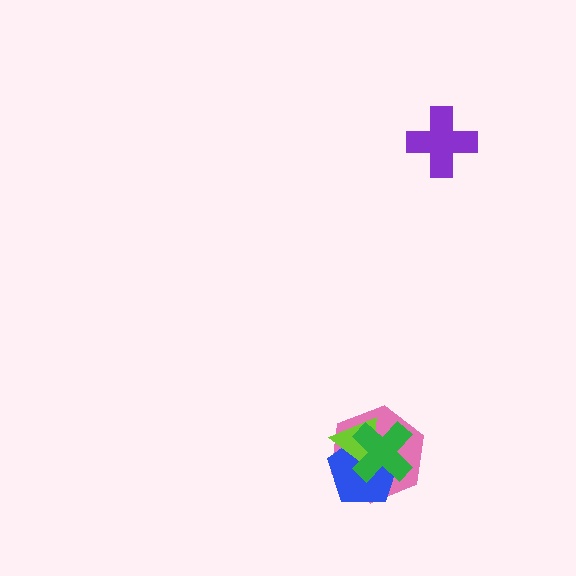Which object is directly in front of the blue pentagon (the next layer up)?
The lime triangle is directly in front of the blue pentagon.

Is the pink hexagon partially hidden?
Yes, it is partially covered by another shape.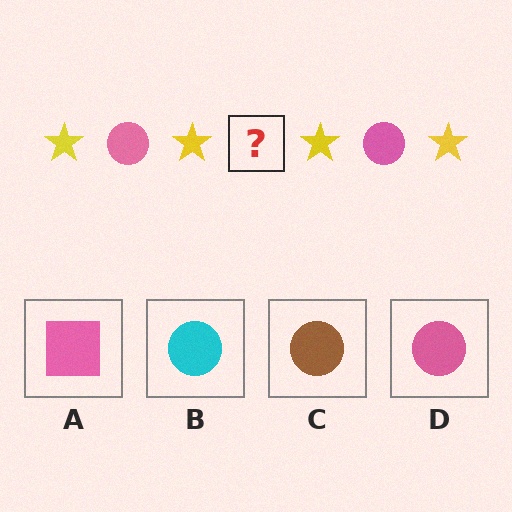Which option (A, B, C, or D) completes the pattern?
D.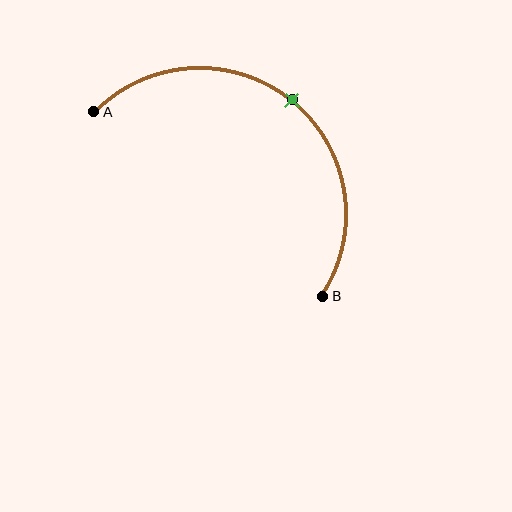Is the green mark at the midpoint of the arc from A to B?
Yes. The green mark lies on the arc at equal arc-length from both A and B — it is the arc midpoint.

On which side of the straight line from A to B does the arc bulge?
The arc bulges above and to the right of the straight line connecting A and B.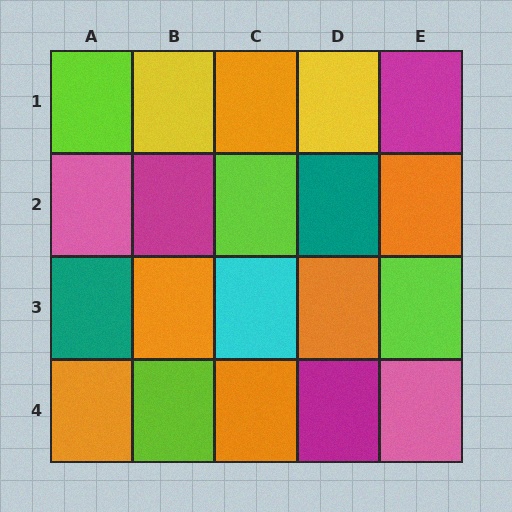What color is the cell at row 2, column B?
Magenta.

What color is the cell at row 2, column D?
Teal.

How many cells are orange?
6 cells are orange.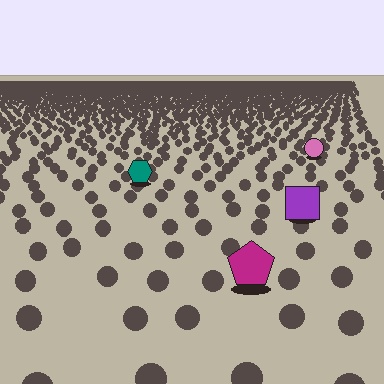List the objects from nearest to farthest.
From nearest to farthest: the magenta pentagon, the purple square, the teal hexagon, the pink circle.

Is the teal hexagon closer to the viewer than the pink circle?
Yes. The teal hexagon is closer — you can tell from the texture gradient: the ground texture is coarser near it.